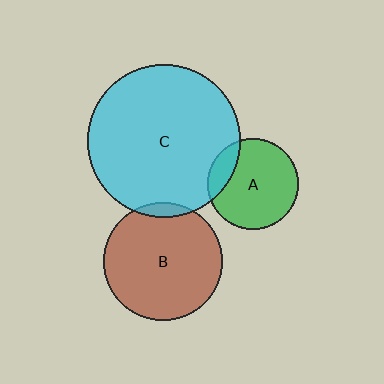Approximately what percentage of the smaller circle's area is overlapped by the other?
Approximately 15%.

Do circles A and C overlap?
Yes.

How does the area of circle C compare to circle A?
Approximately 2.8 times.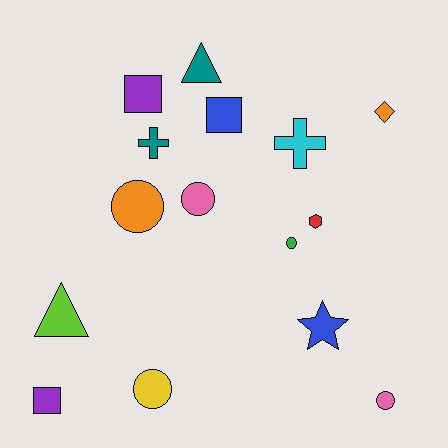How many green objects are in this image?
There is 1 green object.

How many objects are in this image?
There are 15 objects.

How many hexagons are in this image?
There is 1 hexagon.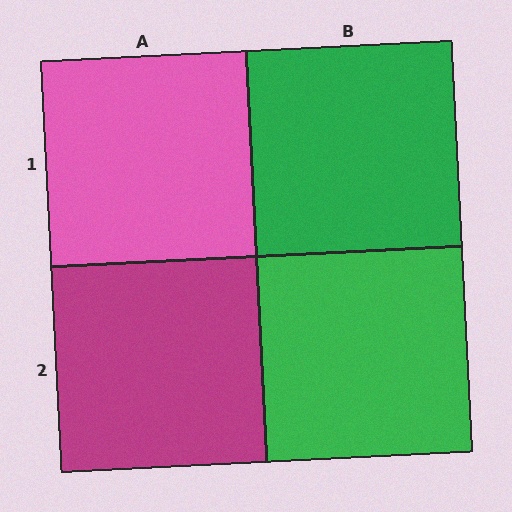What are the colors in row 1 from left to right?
Pink, green.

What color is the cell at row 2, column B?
Green.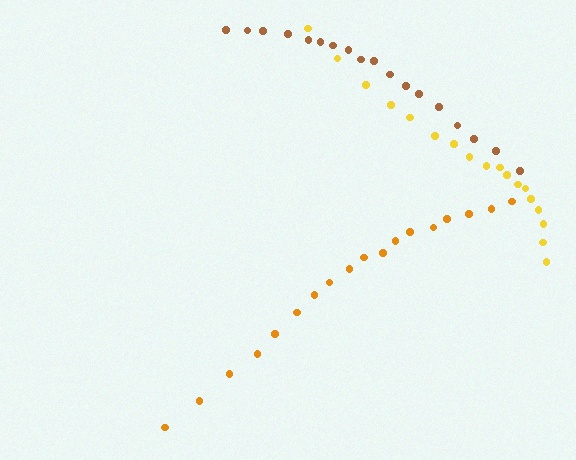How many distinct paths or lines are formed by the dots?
There are 3 distinct paths.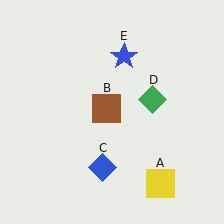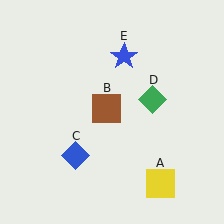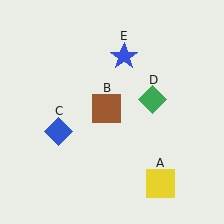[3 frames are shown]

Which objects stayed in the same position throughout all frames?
Yellow square (object A) and brown square (object B) and green diamond (object D) and blue star (object E) remained stationary.